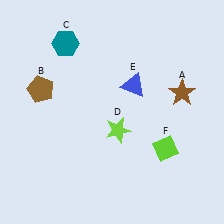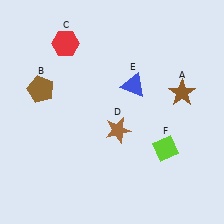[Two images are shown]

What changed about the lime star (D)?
In Image 1, D is lime. In Image 2, it changed to brown.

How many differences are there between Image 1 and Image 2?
There are 2 differences between the two images.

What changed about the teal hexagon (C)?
In Image 1, C is teal. In Image 2, it changed to red.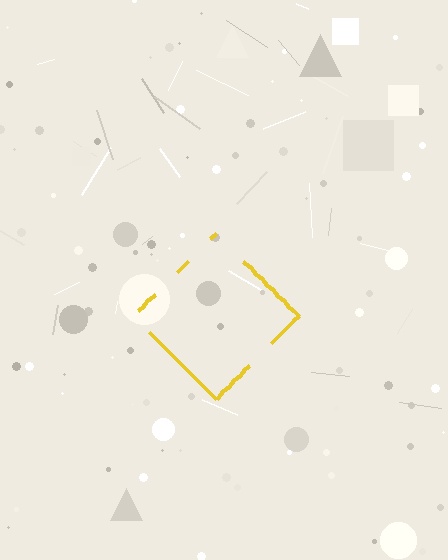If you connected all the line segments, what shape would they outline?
They would outline a diamond.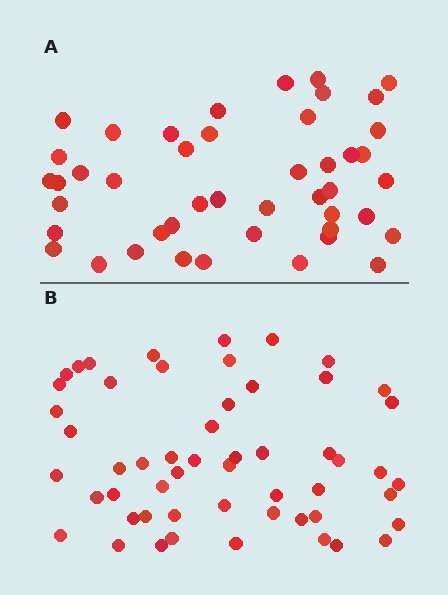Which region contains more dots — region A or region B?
Region B (the bottom region) has more dots.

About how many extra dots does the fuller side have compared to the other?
Region B has roughly 8 or so more dots than region A.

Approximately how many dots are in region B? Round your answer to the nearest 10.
About 50 dots. (The exact count is 54, which rounds to 50.)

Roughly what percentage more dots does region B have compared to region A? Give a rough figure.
About 20% more.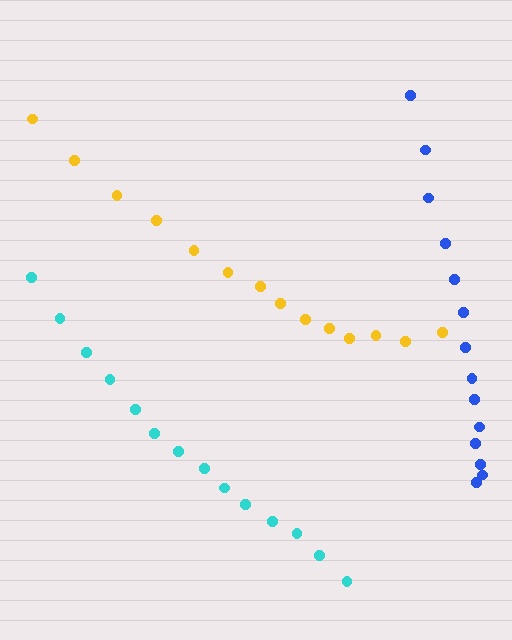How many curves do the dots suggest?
There are 3 distinct paths.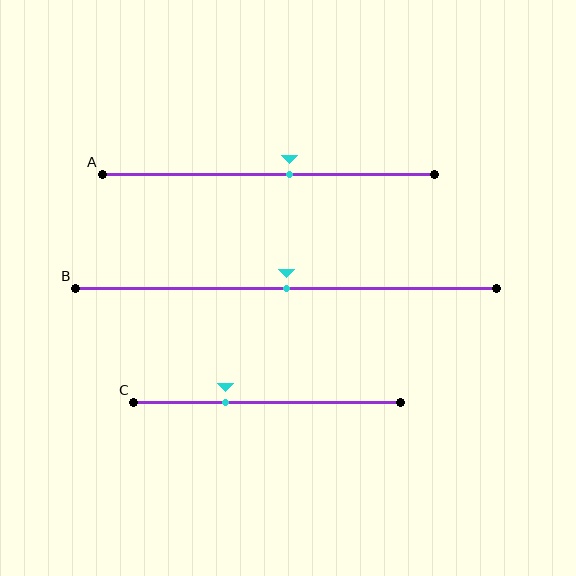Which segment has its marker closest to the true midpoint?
Segment B has its marker closest to the true midpoint.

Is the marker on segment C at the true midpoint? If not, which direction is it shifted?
No, the marker on segment C is shifted to the left by about 16% of the segment length.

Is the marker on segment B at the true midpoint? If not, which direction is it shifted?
Yes, the marker on segment B is at the true midpoint.